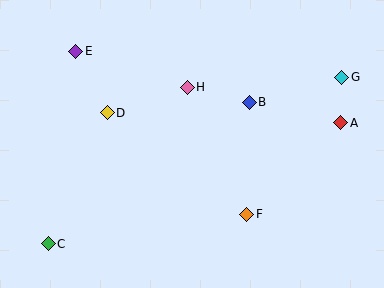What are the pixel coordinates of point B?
Point B is at (249, 102).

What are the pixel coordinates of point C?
Point C is at (48, 244).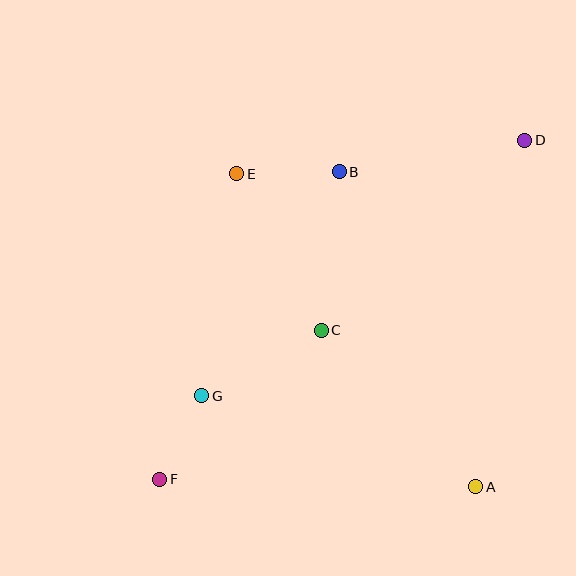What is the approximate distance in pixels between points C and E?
The distance between C and E is approximately 178 pixels.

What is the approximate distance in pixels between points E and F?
The distance between E and F is approximately 315 pixels.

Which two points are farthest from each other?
Points D and F are farthest from each other.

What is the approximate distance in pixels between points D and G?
The distance between D and G is approximately 412 pixels.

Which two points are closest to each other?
Points F and G are closest to each other.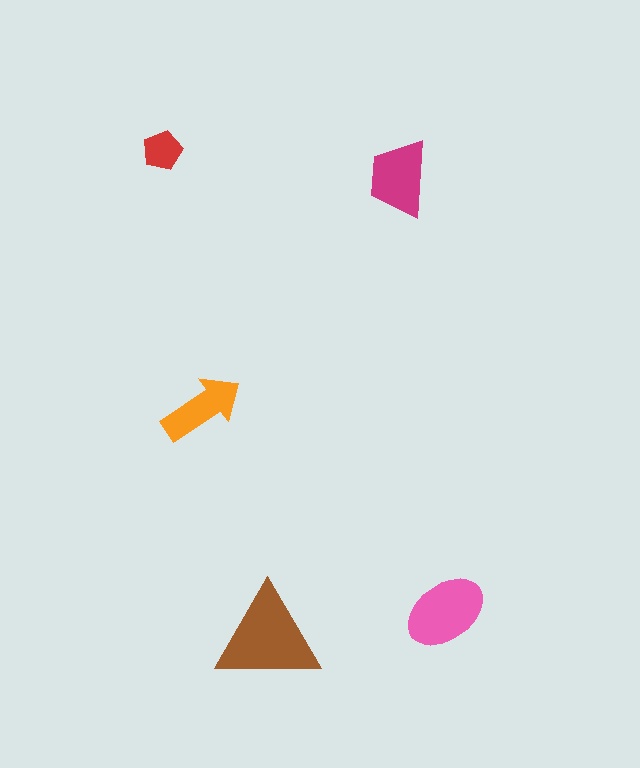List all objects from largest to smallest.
The brown triangle, the pink ellipse, the magenta trapezoid, the orange arrow, the red pentagon.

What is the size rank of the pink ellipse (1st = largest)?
2nd.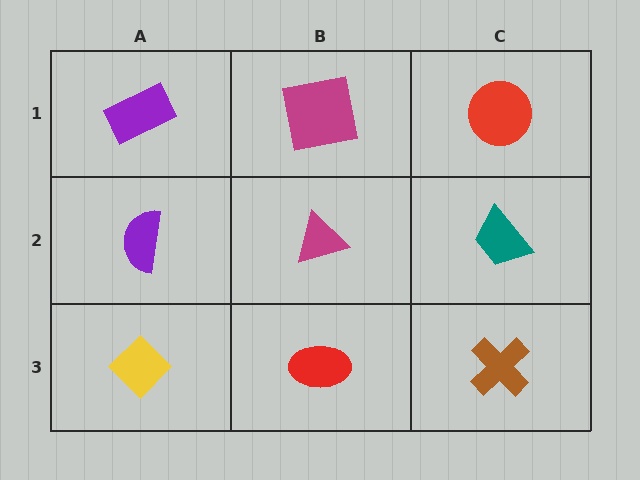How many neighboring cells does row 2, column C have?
3.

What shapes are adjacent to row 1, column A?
A purple semicircle (row 2, column A), a magenta square (row 1, column B).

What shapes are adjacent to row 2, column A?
A purple rectangle (row 1, column A), a yellow diamond (row 3, column A), a magenta triangle (row 2, column B).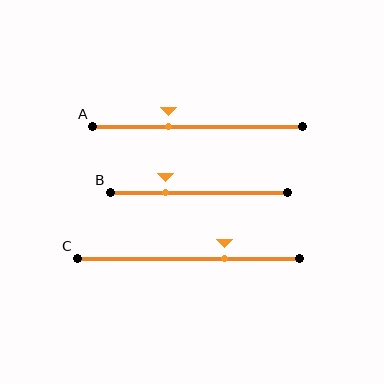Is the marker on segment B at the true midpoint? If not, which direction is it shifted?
No, the marker on segment B is shifted to the left by about 19% of the segment length.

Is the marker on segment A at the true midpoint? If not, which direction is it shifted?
No, the marker on segment A is shifted to the left by about 14% of the segment length.